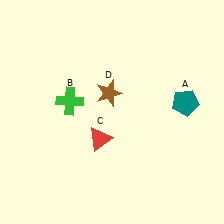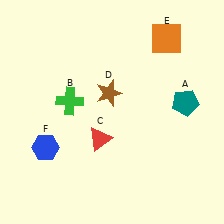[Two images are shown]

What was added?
An orange square (E), a blue hexagon (F) were added in Image 2.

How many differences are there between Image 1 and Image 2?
There are 2 differences between the two images.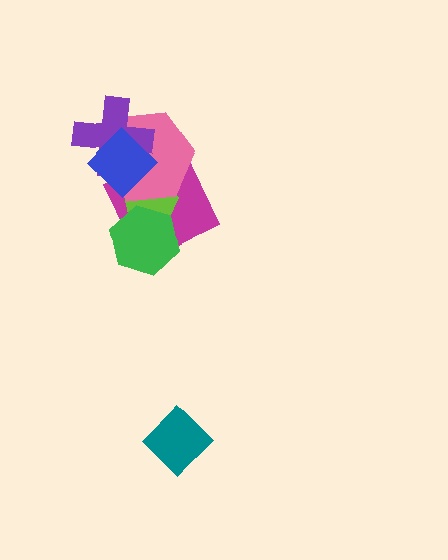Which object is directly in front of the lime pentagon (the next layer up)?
The green hexagon is directly in front of the lime pentagon.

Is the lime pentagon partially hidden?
Yes, it is partially covered by another shape.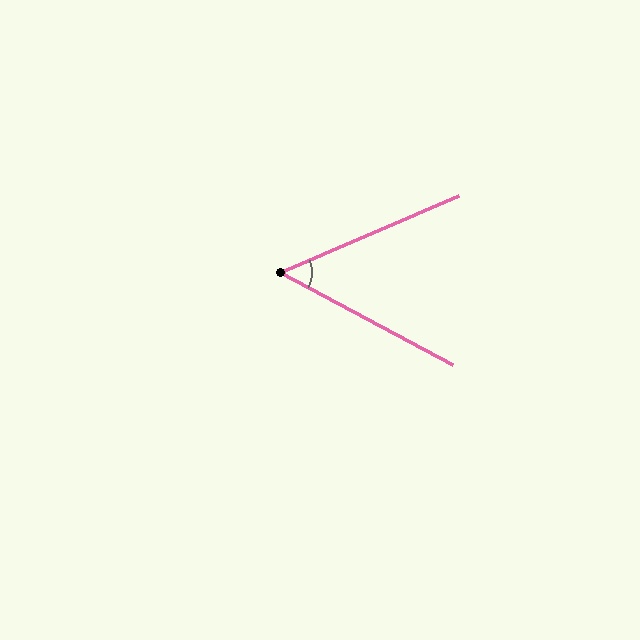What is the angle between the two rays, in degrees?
Approximately 52 degrees.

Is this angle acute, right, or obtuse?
It is acute.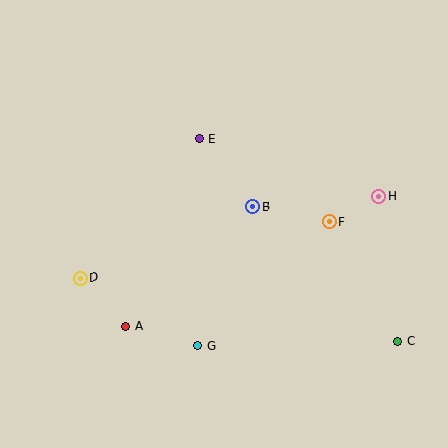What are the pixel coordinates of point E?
Point E is at (199, 139).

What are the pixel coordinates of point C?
Point C is at (398, 341).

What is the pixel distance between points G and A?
The distance between G and A is 75 pixels.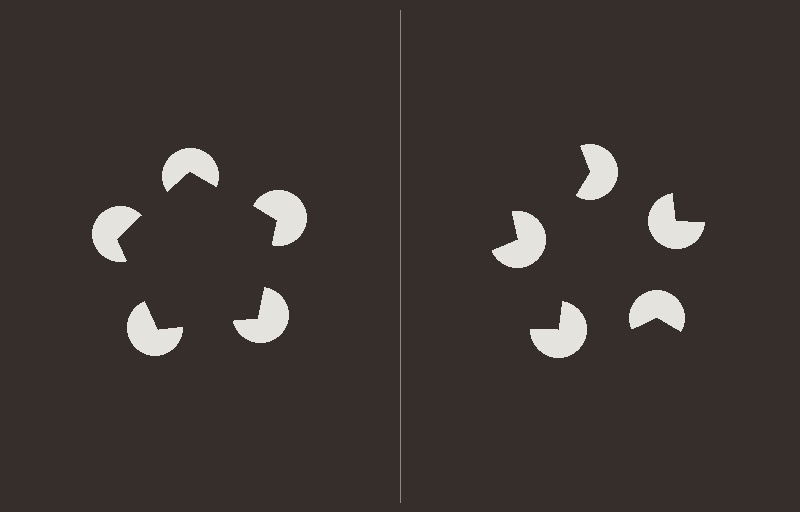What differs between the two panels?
The pac-man discs are positioned identically on both sides; only the wedge orientations differ. On the left they align to a pentagon; on the right they are misaligned.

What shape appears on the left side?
An illusory pentagon.